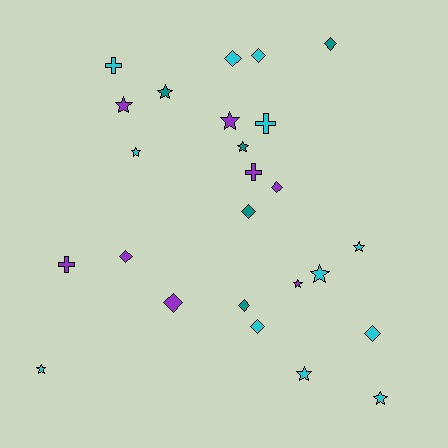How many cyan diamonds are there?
There are 4 cyan diamonds.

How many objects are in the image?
There are 25 objects.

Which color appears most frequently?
Cyan, with 12 objects.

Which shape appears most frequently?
Star, with 11 objects.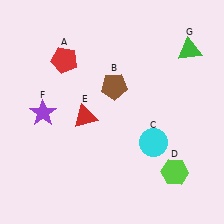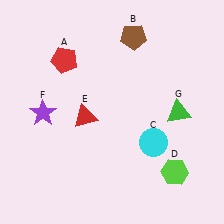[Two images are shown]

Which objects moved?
The objects that moved are: the brown pentagon (B), the green triangle (G).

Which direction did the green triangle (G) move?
The green triangle (G) moved down.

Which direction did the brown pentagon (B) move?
The brown pentagon (B) moved up.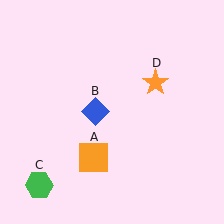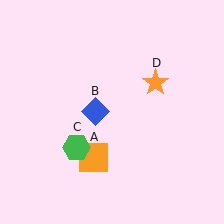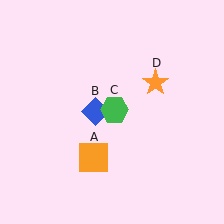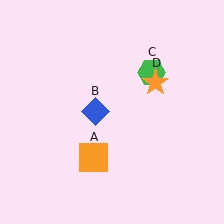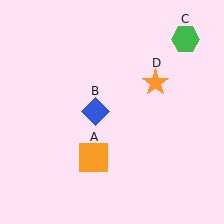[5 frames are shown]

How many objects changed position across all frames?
1 object changed position: green hexagon (object C).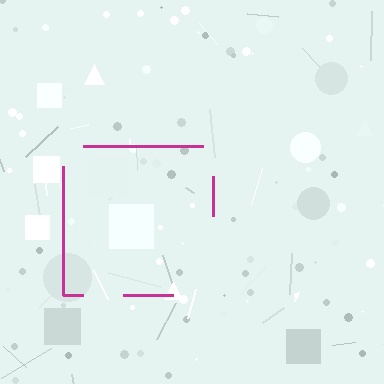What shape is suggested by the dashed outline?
The dashed outline suggests a square.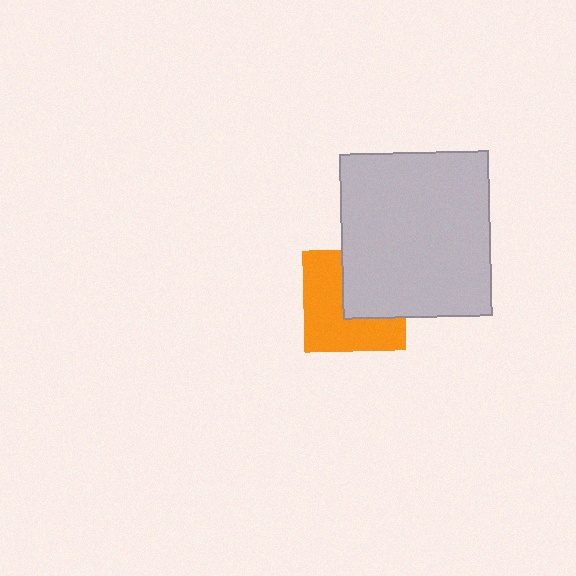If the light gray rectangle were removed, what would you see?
You would see the complete orange square.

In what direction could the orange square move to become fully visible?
The orange square could move toward the lower-left. That would shift it out from behind the light gray rectangle entirely.